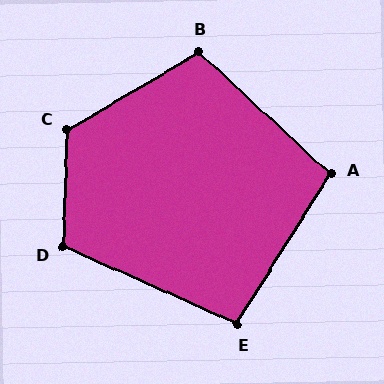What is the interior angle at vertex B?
Approximately 107 degrees (obtuse).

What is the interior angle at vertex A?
Approximately 101 degrees (obtuse).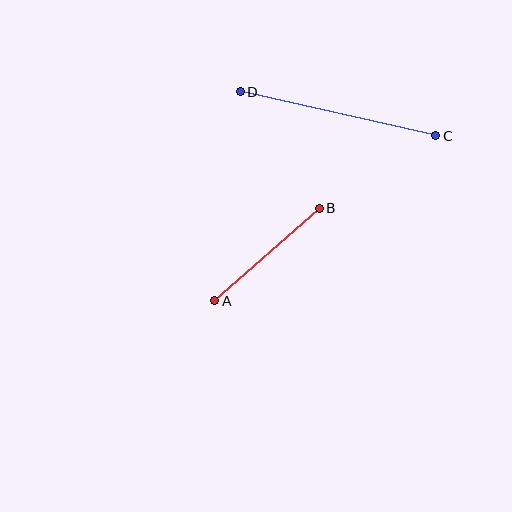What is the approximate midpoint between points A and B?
The midpoint is at approximately (267, 255) pixels.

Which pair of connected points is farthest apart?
Points C and D are farthest apart.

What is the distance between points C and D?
The distance is approximately 200 pixels.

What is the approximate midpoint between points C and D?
The midpoint is at approximately (338, 114) pixels.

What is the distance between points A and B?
The distance is approximately 139 pixels.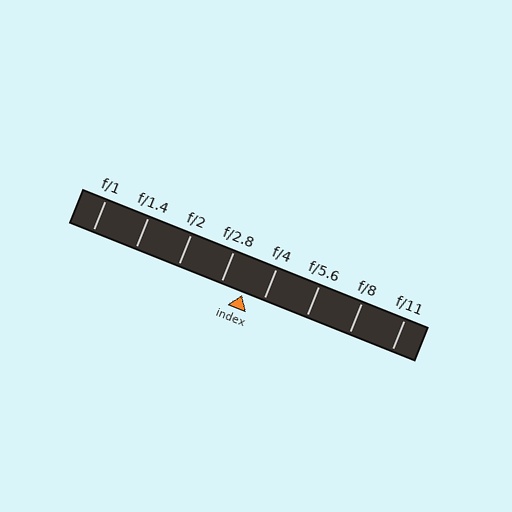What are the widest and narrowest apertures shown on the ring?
The widest aperture shown is f/1 and the narrowest is f/11.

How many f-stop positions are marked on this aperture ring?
There are 8 f-stop positions marked.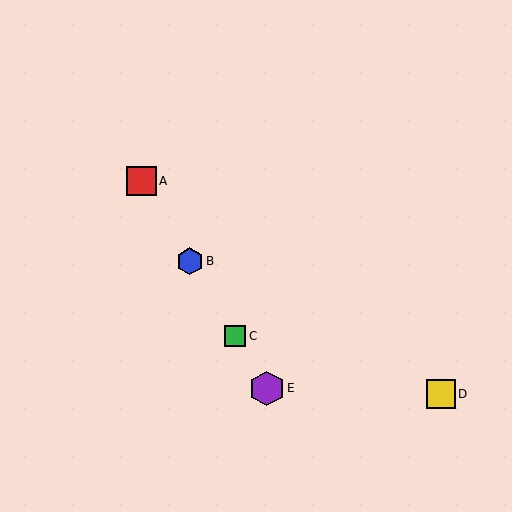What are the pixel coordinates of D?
Object D is at (441, 394).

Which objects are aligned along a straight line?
Objects A, B, C, E are aligned along a straight line.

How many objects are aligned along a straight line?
4 objects (A, B, C, E) are aligned along a straight line.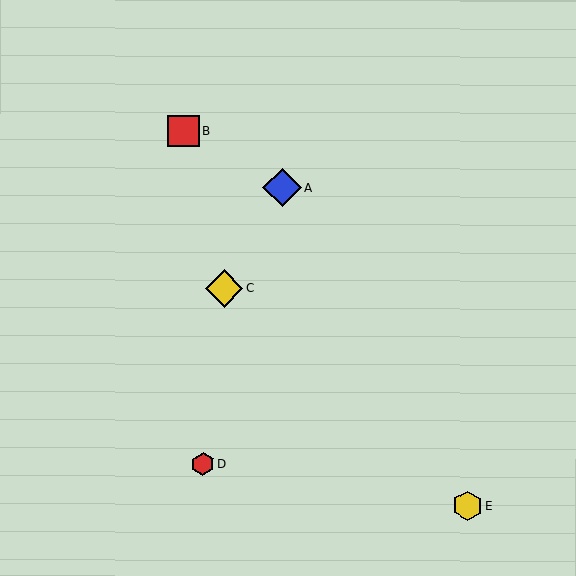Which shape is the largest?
The blue diamond (labeled A) is the largest.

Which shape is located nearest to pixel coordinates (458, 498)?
The yellow hexagon (labeled E) at (468, 505) is nearest to that location.